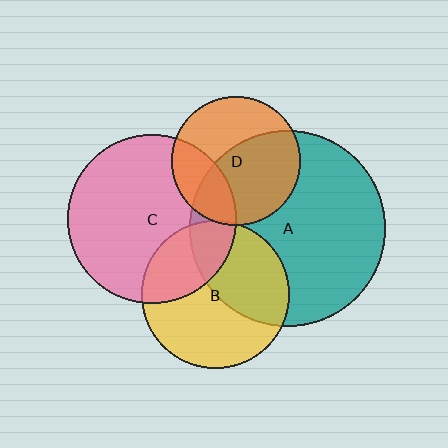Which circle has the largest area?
Circle A (teal).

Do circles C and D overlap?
Yes.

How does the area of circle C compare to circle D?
Approximately 1.7 times.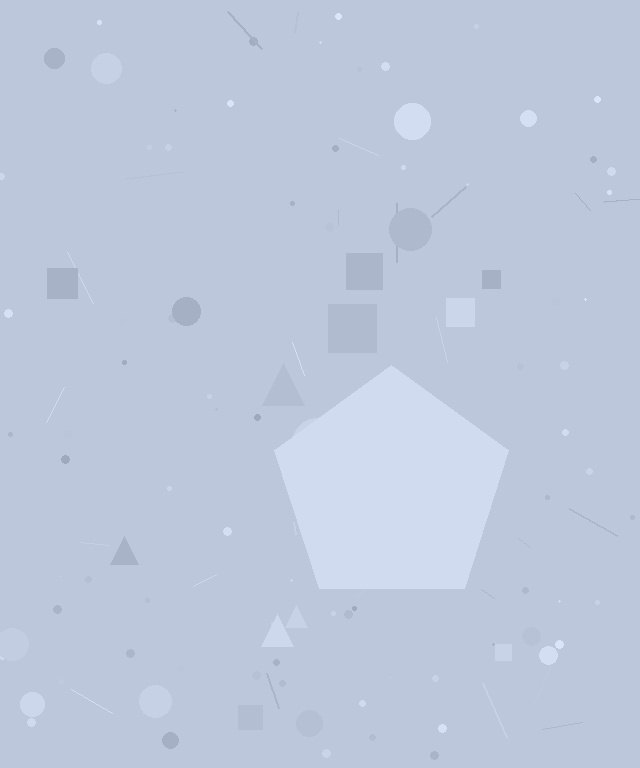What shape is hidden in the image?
A pentagon is hidden in the image.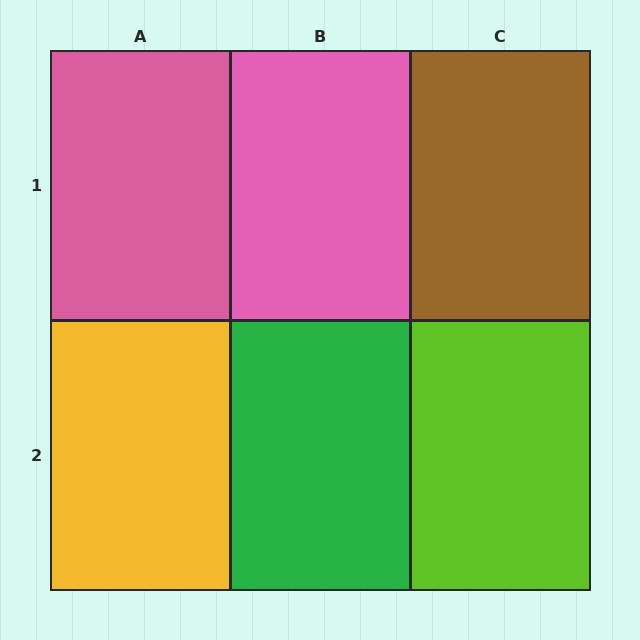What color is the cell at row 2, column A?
Yellow.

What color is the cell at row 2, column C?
Lime.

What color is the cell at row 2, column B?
Green.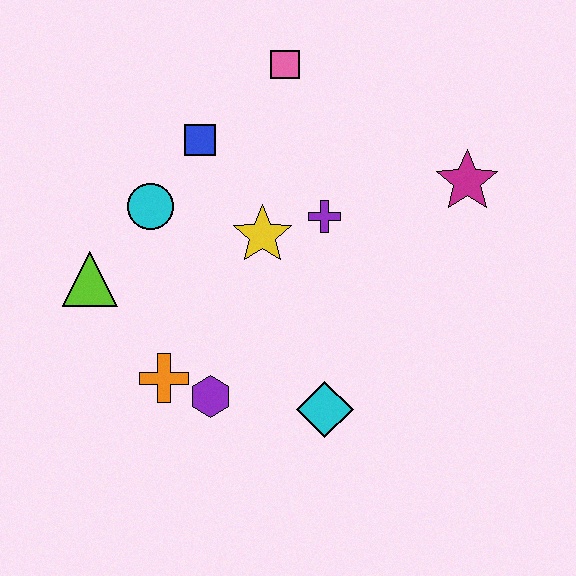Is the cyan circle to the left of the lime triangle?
No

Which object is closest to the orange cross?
The purple hexagon is closest to the orange cross.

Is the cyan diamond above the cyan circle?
No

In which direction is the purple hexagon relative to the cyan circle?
The purple hexagon is below the cyan circle.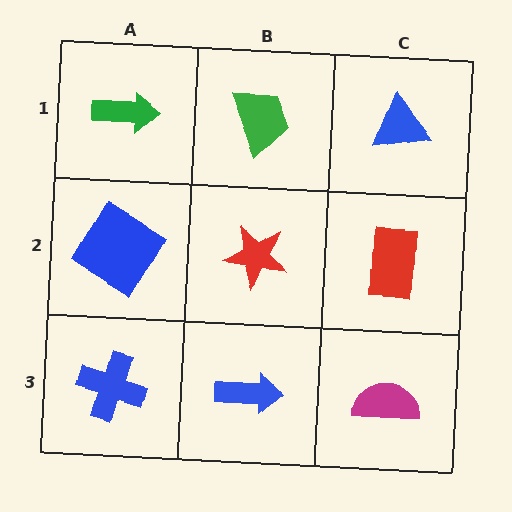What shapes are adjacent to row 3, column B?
A red star (row 2, column B), a blue cross (row 3, column A), a magenta semicircle (row 3, column C).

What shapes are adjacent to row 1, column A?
A blue diamond (row 2, column A), a green trapezoid (row 1, column B).